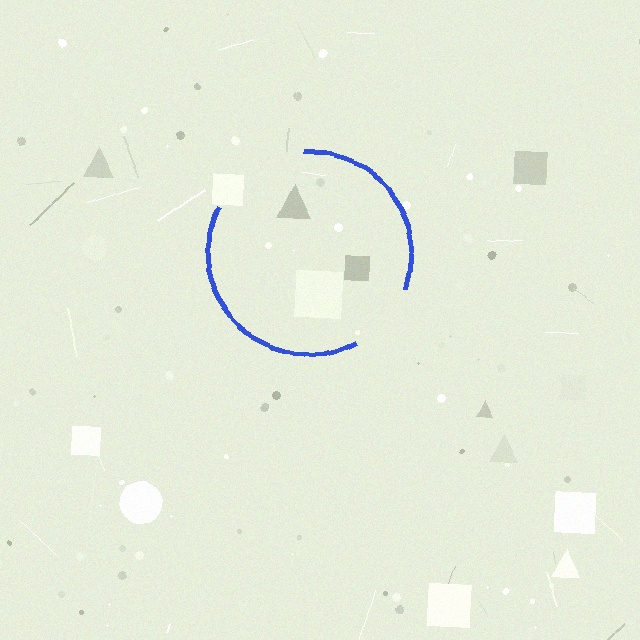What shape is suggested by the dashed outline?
The dashed outline suggests a circle.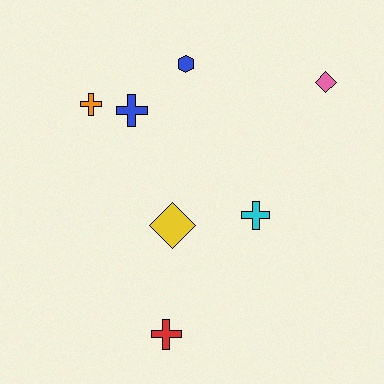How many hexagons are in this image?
There is 1 hexagon.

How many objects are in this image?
There are 7 objects.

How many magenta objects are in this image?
There are no magenta objects.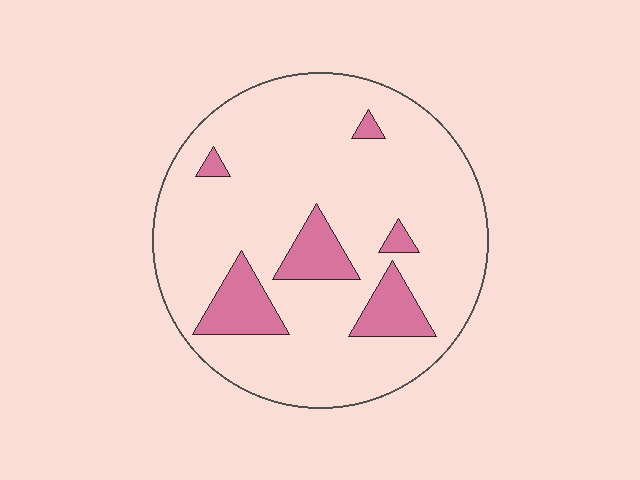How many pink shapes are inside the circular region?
6.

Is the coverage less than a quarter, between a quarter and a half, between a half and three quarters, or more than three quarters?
Less than a quarter.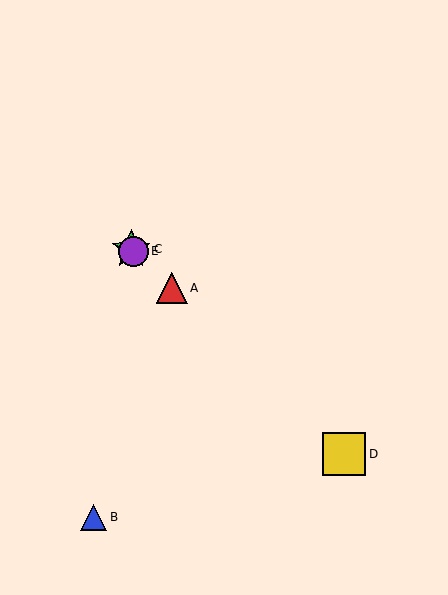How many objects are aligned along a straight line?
4 objects (A, C, D, E) are aligned along a straight line.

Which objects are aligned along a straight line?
Objects A, C, D, E are aligned along a straight line.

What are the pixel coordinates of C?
Object C is at (131, 249).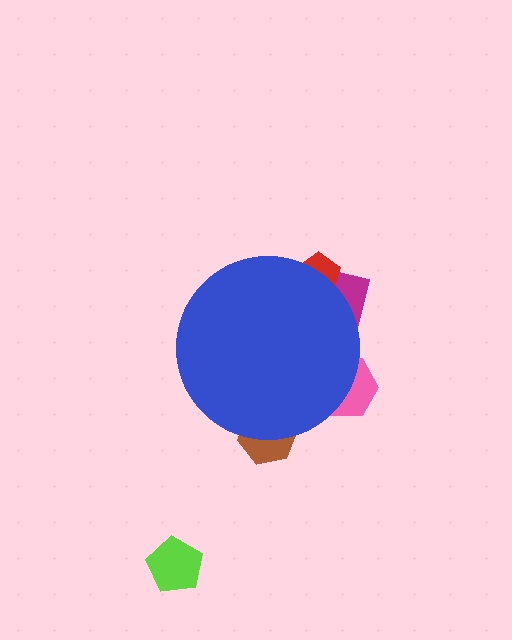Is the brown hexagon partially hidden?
Yes, the brown hexagon is partially hidden behind the blue circle.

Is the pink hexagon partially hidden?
Yes, the pink hexagon is partially hidden behind the blue circle.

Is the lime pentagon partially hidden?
No, the lime pentagon is fully visible.